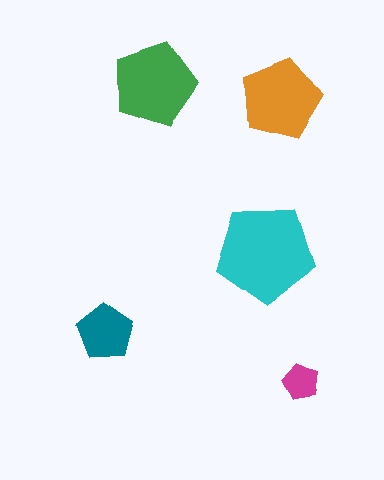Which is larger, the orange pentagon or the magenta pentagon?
The orange one.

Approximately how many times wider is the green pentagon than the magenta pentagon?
About 2.5 times wider.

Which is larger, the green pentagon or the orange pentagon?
The green one.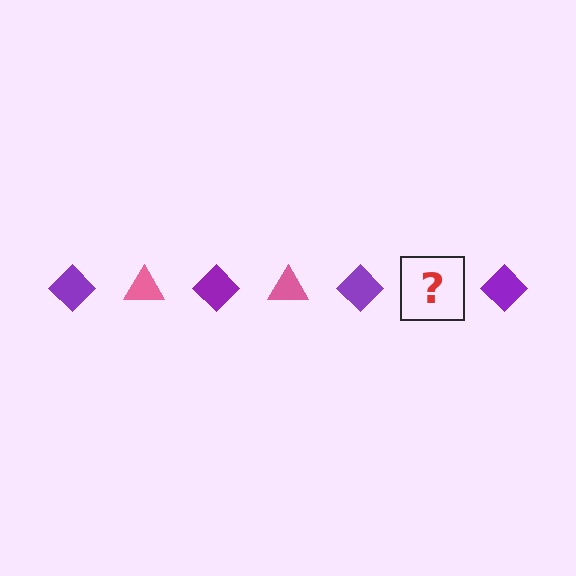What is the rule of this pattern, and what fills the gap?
The rule is that the pattern alternates between purple diamond and pink triangle. The gap should be filled with a pink triangle.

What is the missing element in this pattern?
The missing element is a pink triangle.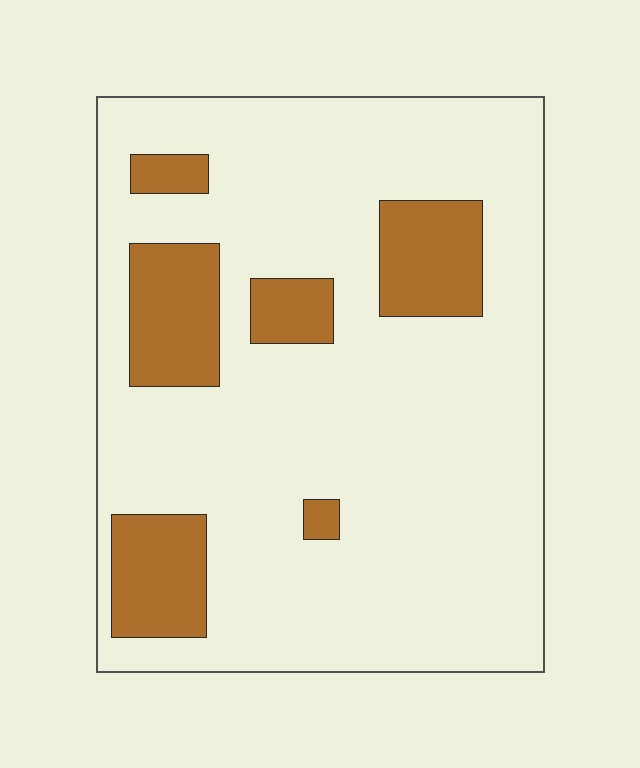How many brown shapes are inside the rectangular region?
6.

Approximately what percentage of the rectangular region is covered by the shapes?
Approximately 20%.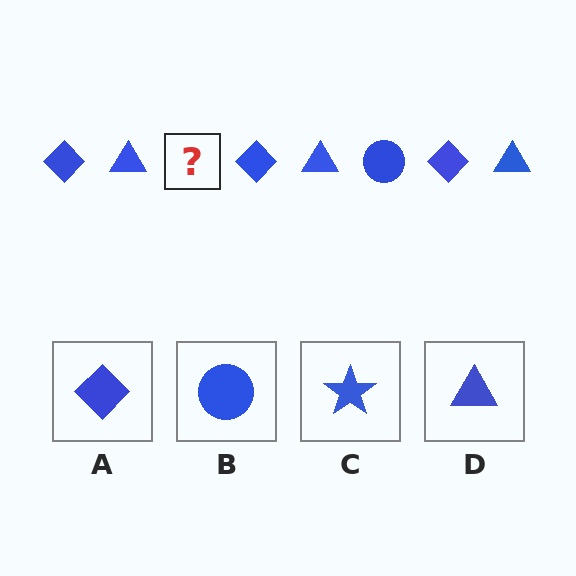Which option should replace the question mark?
Option B.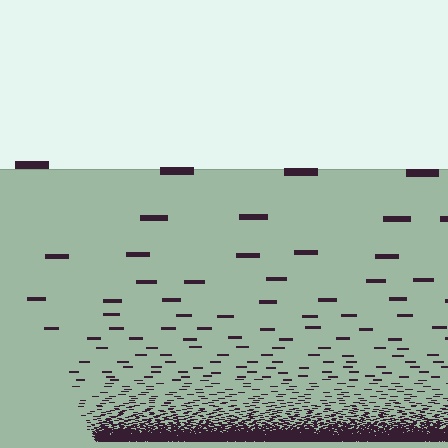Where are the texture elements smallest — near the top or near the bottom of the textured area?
Near the bottom.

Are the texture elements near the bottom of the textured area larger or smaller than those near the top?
Smaller. The gradient is inverted — elements near the bottom are smaller and denser.